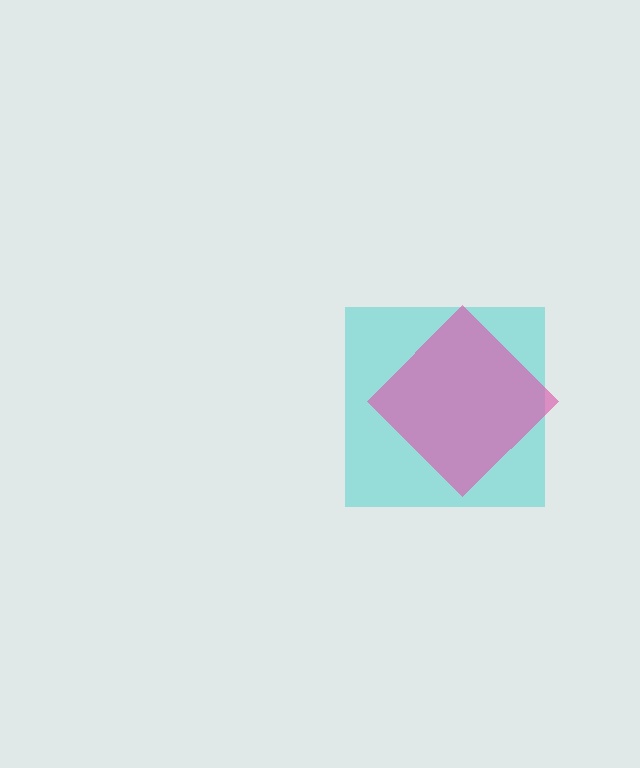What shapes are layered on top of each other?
The layered shapes are: a cyan square, a pink diamond.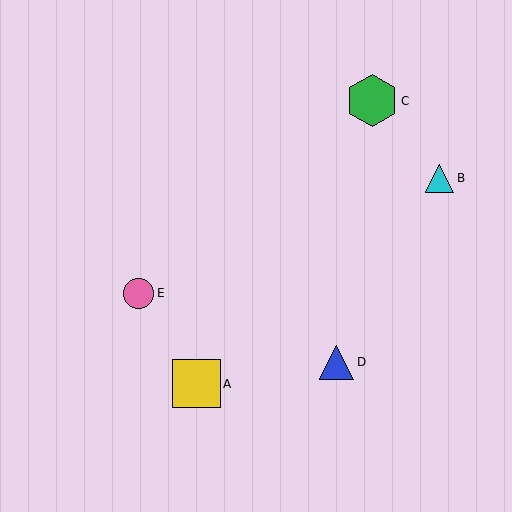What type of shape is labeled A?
Shape A is a yellow square.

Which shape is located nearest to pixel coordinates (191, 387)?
The yellow square (labeled A) at (196, 384) is nearest to that location.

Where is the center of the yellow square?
The center of the yellow square is at (196, 384).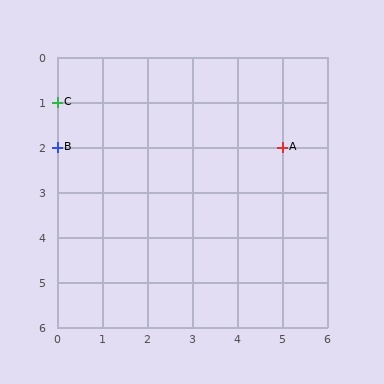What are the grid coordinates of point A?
Point A is at grid coordinates (5, 2).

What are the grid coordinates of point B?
Point B is at grid coordinates (0, 2).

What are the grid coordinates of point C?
Point C is at grid coordinates (0, 1).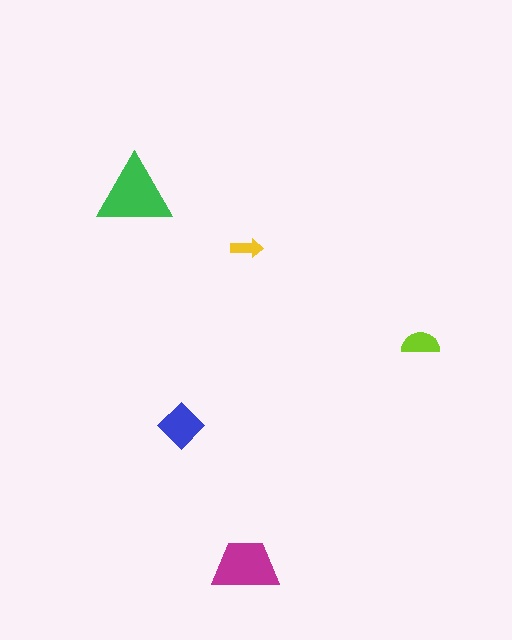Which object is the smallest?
The yellow arrow.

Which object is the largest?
The green triangle.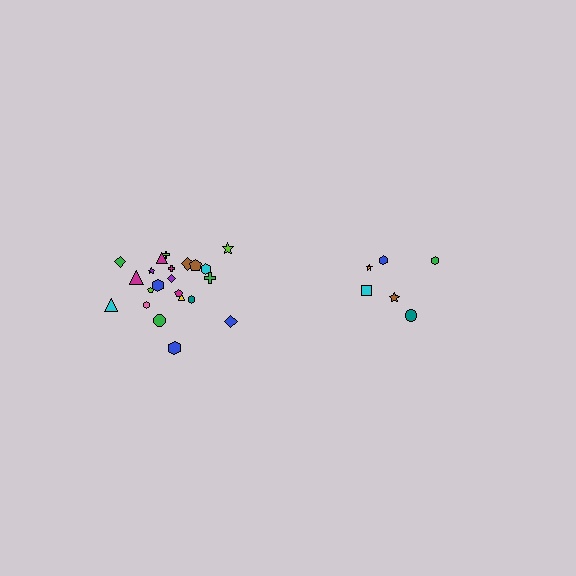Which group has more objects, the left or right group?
The left group.